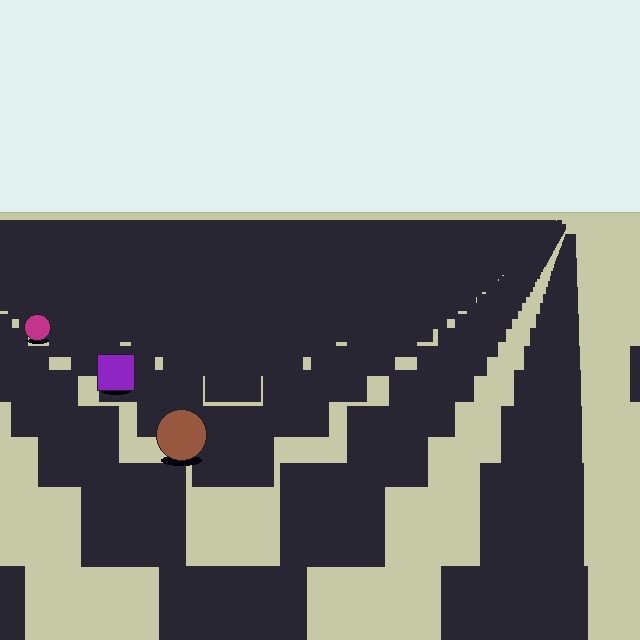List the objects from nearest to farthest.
From nearest to farthest: the brown circle, the purple square, the magenta circle.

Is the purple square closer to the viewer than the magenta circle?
Yes. The purple square is closer — you can tell from the texture gradient: the ground texture is coarser near it.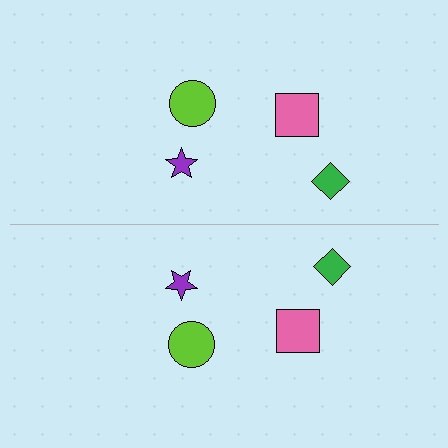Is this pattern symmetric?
Yes, this pattern has bilateral (reflection) symmetry.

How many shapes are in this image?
There are 8 shapes in this image.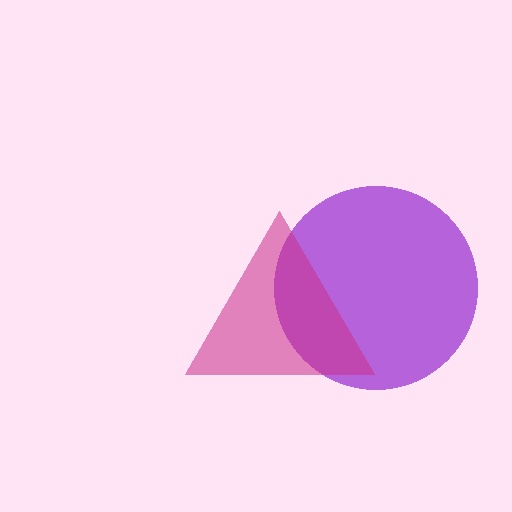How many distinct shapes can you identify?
There are 2 distinct shapes: a purple circle, a magenta triangle.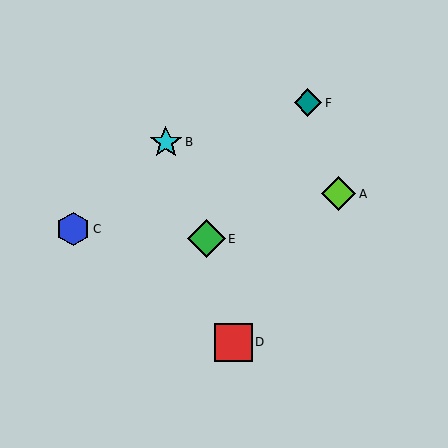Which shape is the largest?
The red square (labeled D) is the largest.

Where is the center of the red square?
The center of the red square is at (233, 342).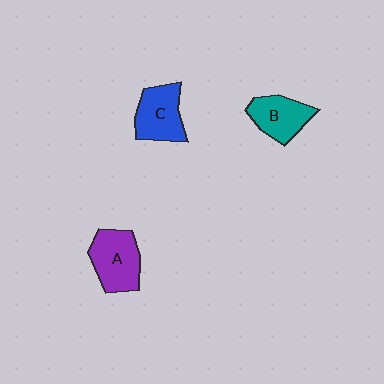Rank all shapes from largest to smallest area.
From largest to smallest: A (purple), C (blue), B (teal).